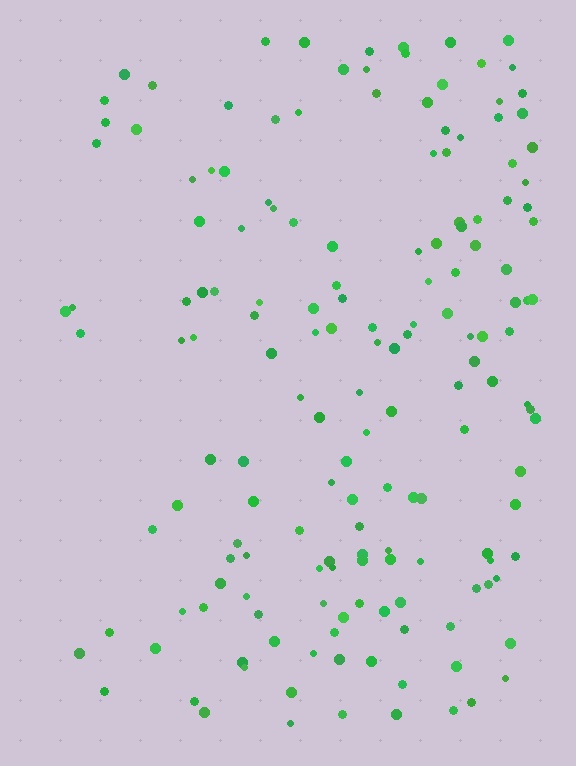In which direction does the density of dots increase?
From left to right, with the right side densest.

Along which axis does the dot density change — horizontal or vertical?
Horizontal.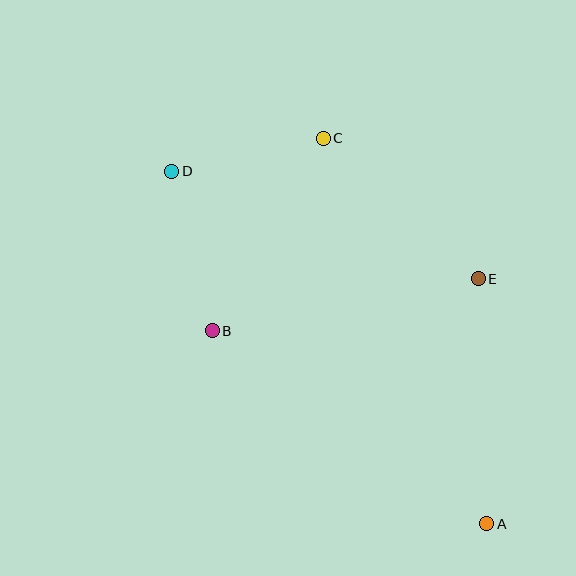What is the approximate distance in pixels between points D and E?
The distance between D and E is approximately 325 pixels.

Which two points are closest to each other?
Points C and D are closest to each other.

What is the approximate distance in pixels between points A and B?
The distance between A and B is approximately 335 pixels.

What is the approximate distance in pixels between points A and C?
The distance between A and C is approximately 419 pixels.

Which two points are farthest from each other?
Points A and D are farthest from each other.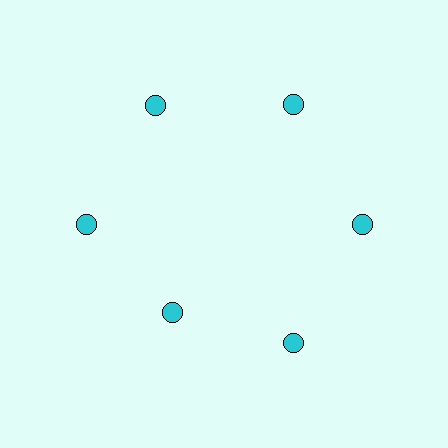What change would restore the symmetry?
The symmetry would be restored by moving it outward, back onto the ring so that all 6 circles sit at equal angles and equal distance from the center.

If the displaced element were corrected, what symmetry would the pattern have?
It would have 6-fold rotational symmetry — the pattern would map onto itself every 60 degrees.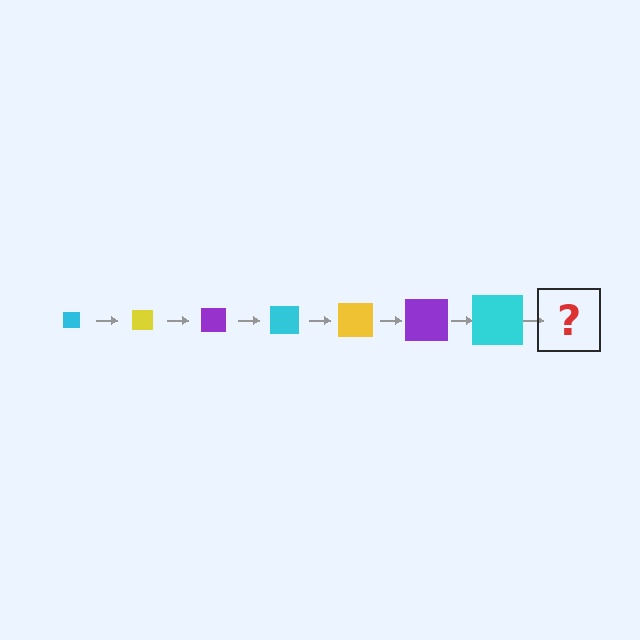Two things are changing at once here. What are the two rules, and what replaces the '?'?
The two rules are that the square grows larger each step and the color cycles through cyan, yellow, and purple. The '?' should be a yellow square, larger than the previous one.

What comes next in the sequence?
The next element should be a yellow square, larger than the previous one.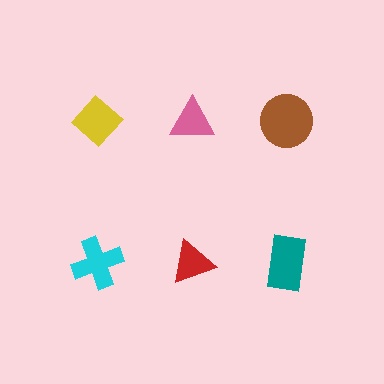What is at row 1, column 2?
A pink triangle.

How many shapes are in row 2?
3 shapes.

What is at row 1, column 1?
A yellow diamond.